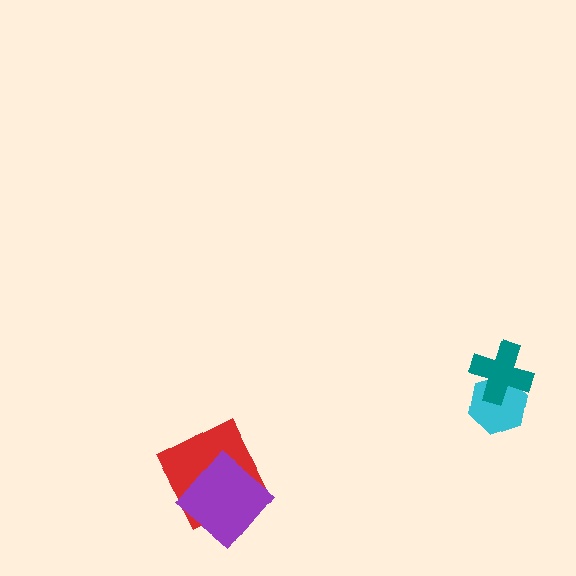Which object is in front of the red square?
The purple diamond is in front of the red square.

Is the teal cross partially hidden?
No, no other shape covers it.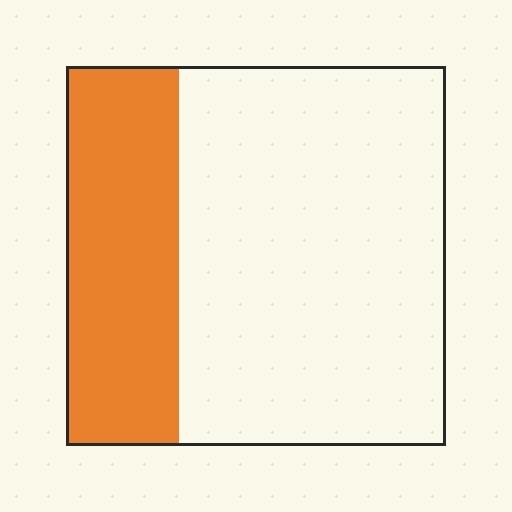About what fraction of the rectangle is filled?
About one third (1/3).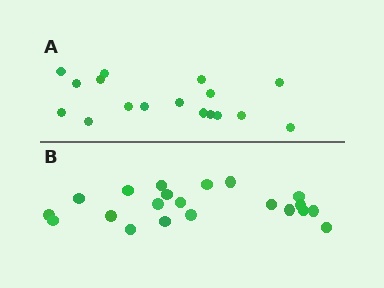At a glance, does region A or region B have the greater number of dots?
Region B (the bottom region) has more dots.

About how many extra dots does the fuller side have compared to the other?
Region B has about 4 more dots than region A.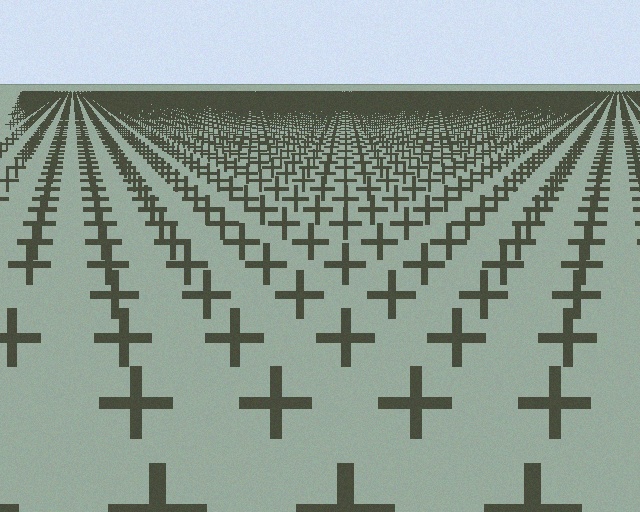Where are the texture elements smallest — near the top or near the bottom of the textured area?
Near the top.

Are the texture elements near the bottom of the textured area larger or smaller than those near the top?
Larger. Near the bottom, elements are closer to the viewer and appear at a bigger on-screen size.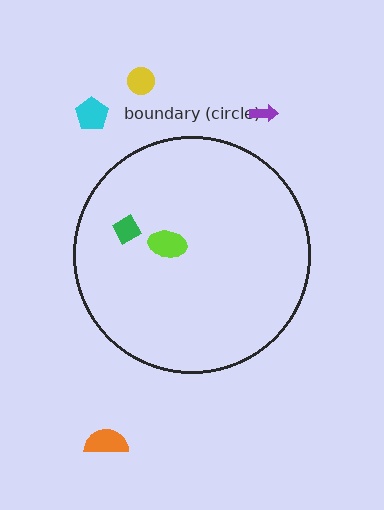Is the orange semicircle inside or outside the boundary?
Outside.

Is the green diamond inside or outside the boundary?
Inside.